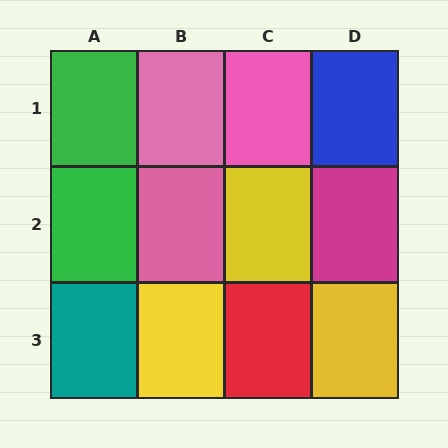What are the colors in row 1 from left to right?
Green, pink, pink, blue.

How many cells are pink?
3 cells are pink.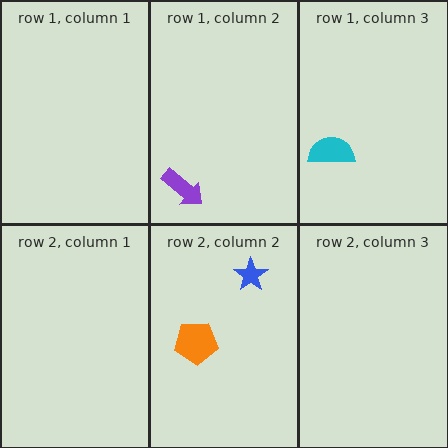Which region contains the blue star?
The row 2, column 2 region.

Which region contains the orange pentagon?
The row 2, column 2 region.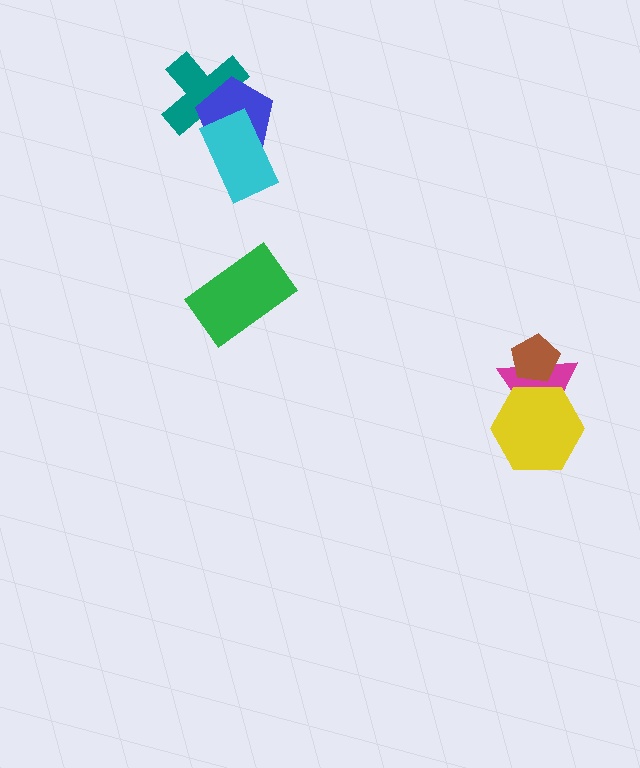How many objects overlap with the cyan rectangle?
2 objects overlap with the cyan rectangle.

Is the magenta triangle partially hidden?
Yes, it is partially covered by another shape.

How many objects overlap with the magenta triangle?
2 objects overlap with the magenta triangle.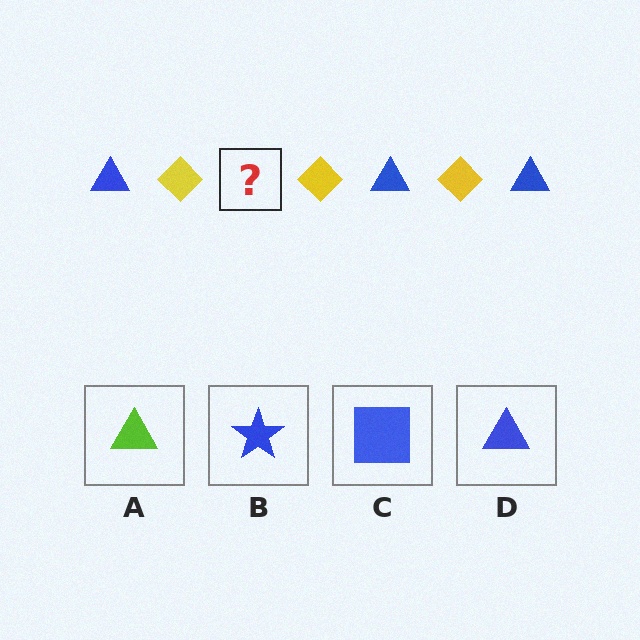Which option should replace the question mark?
Option D.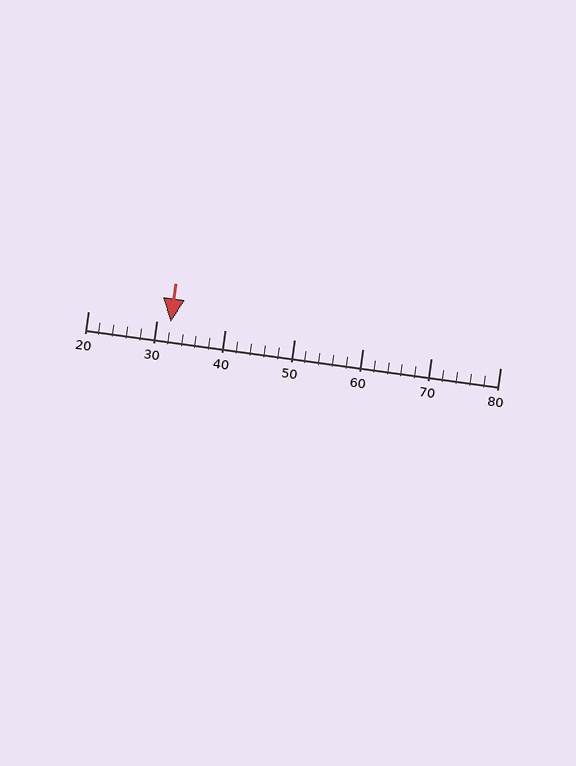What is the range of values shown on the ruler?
The ruler shows values from 20 to 80.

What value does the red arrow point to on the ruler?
The red arrow points to approximately 32.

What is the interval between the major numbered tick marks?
The major tick marks are spaced 10 units apart.